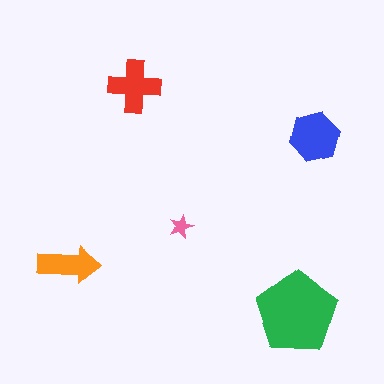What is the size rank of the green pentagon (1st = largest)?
1st.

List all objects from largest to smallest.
The green pentagon, the blue hexagon, the red cross, the orange arrow, the pink star.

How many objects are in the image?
There are 5 objects in the image.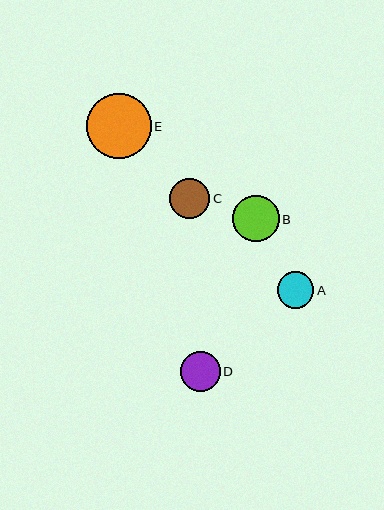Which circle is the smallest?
Circle A is the smallest with a size of approximately 36 pixels.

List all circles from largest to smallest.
From largest to smallest: E, B, C, D, A.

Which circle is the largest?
Circle E is the largest with a size of approximately 65 pixels.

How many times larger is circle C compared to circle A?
Circle C is approximately 1.1 times the size of circle A.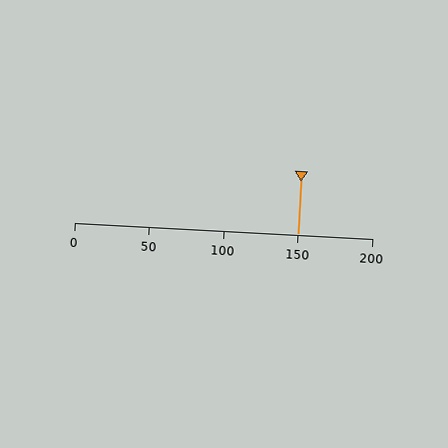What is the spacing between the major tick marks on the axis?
The major ticks are spaced 50 apart.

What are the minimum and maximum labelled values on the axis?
The axis runs from 0 to 200.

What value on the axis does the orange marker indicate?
The marker indicates approximately 150.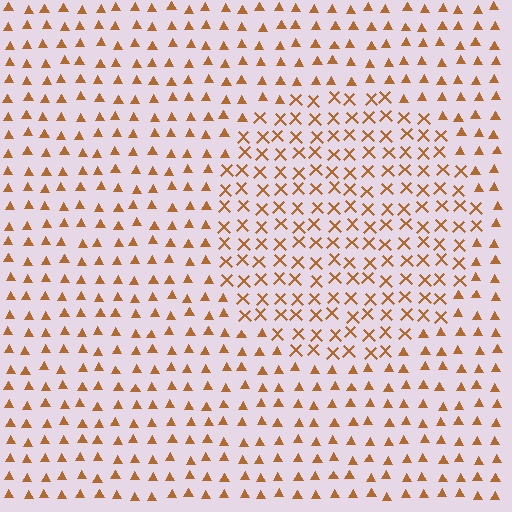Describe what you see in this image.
The image is filled with small brown elements arranged in a uniform grid. A circle-shaped region contains X marks, while the surrounding area contains triangles. The boundary is defined purely by the change in element shape.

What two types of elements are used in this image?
The image uses X marks inside the circle region and triangles outside it.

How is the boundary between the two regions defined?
The boundary is defined by a change in element shape: X marks inside vs. triangles outside. All elements share the same color and spacing.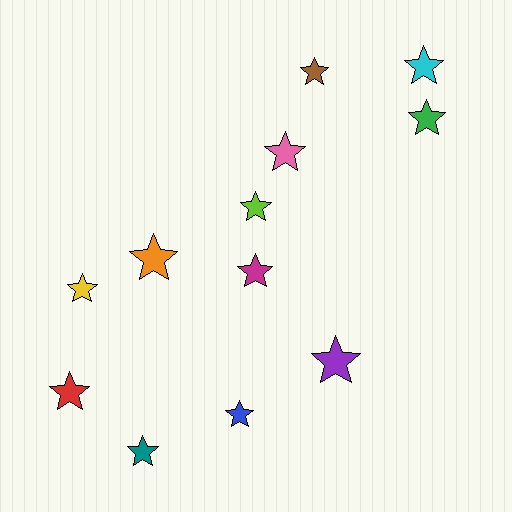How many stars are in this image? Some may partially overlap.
There are 12 stars.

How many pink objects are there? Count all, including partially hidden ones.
There is 1 pink object.